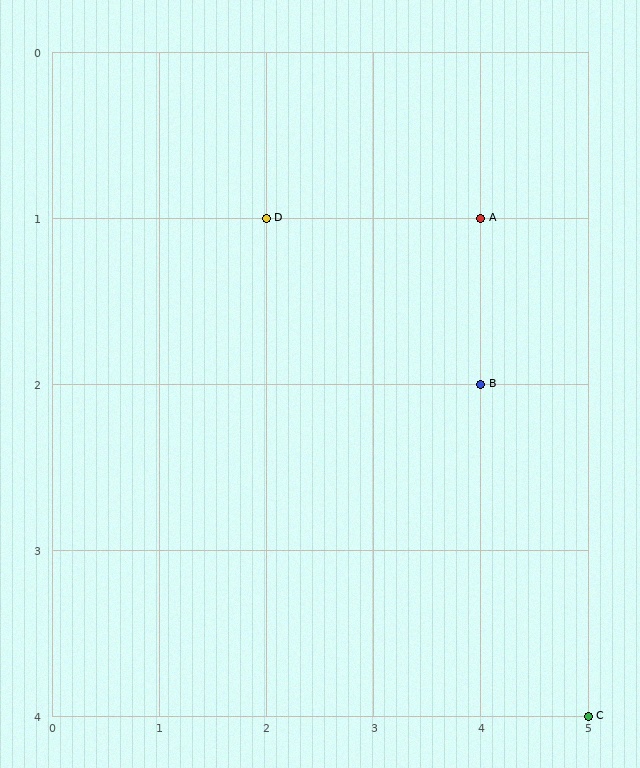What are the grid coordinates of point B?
Point B is at grid coordinates (4, 2).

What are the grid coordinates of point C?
Point C is at grid coordinates (5, 4).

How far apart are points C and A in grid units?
Points C and A are 1 column and 3 rows apart (about 3.2 grid units diagonally).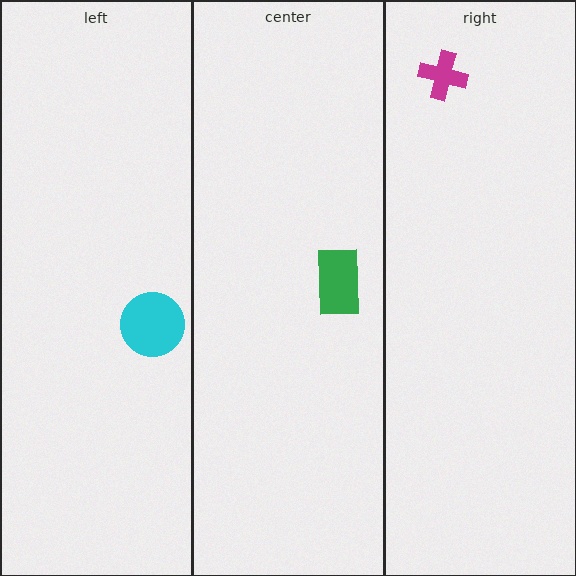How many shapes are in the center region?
1.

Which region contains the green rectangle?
The center region.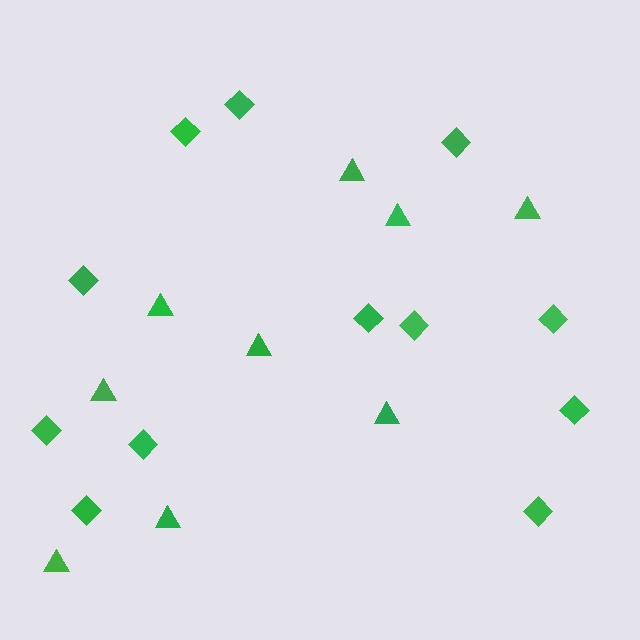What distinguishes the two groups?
There are 2 groups: one group of diamonds (12) and one group of triangles (9).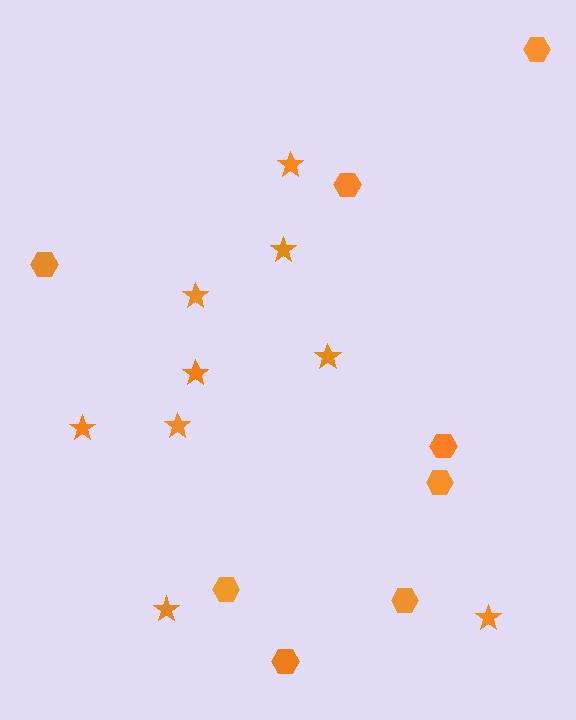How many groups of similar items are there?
There are 2 groups: one group of stars (9) and one group of hexagons (8).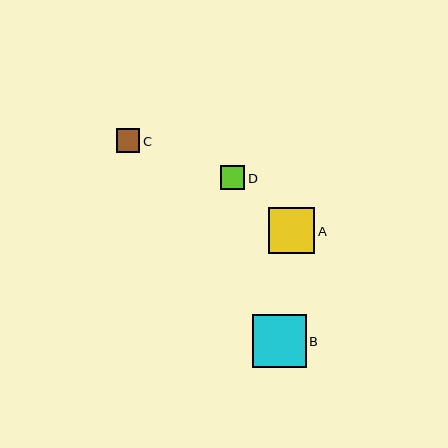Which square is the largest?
Square B is the largest with a size of approximately 54 pixels.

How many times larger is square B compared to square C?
Square B is approximately 2.3 times the size of square C.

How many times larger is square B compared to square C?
Square B is approximately 2.3 times the size of square C.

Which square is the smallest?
Square C is the smallest with a size of approximately 24 pixels.